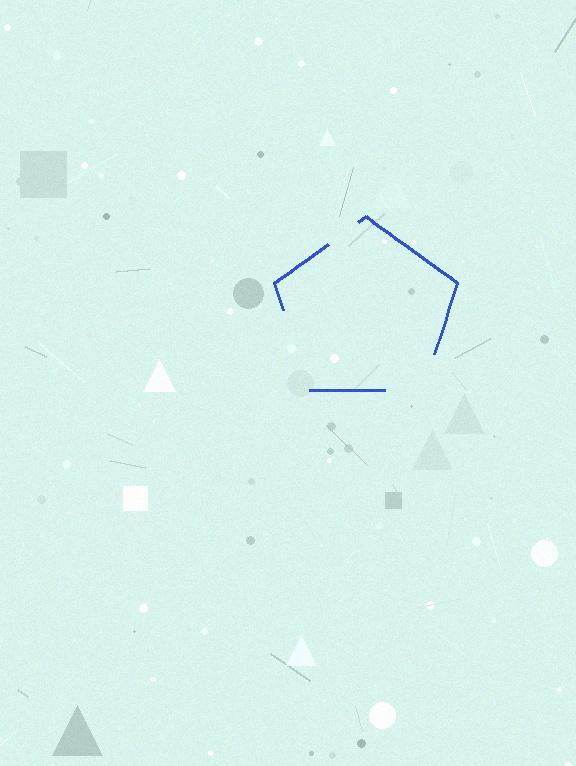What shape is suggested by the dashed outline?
The dashed outline suggests a pentagon.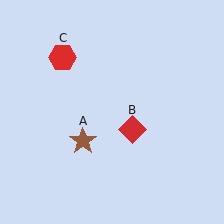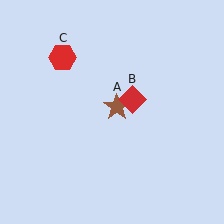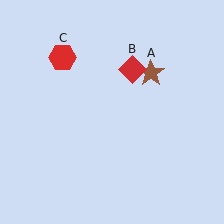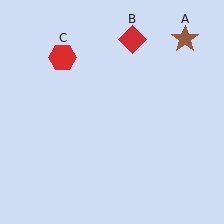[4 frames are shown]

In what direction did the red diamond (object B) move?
The red diamond (object B) moved up.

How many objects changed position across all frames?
2 objects changed position: brown star (object A), red diamond (object B).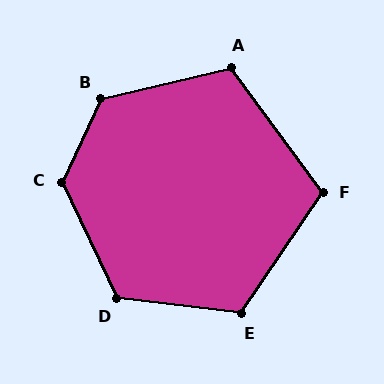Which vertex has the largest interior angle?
C, at approximately 130 degrees.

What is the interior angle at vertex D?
Approximately 122 degrees (obtuse).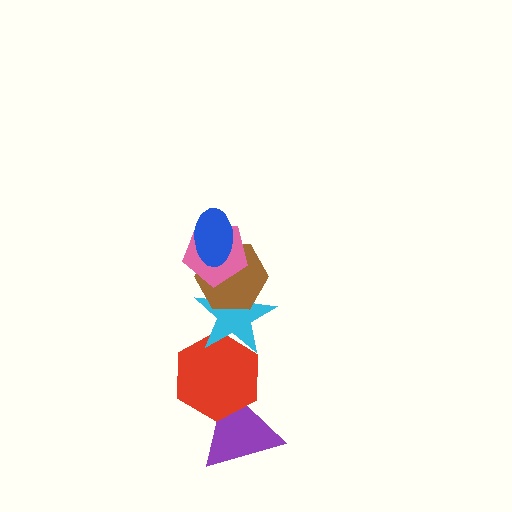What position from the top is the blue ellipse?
The blue ellipse is 1st from the top.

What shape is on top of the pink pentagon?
The blue ellipse is on top of the pink pentagon.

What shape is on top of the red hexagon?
The cyan star is on top of the red hexagon.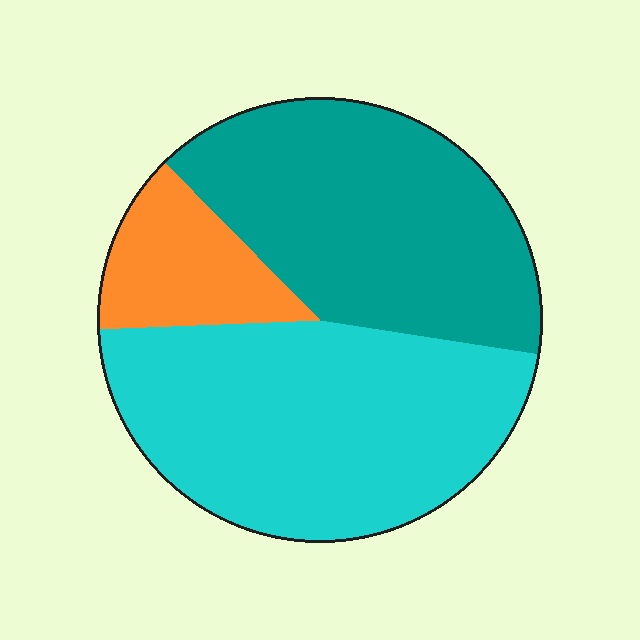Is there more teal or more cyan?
Cyan.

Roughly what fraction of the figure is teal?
Teal covers around 40% of the figure.